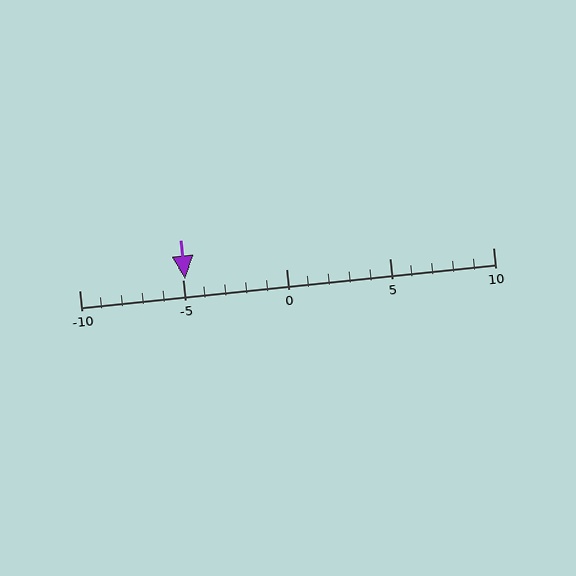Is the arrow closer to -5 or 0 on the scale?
The arrow is closer to -5.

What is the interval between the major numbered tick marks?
The major tick marks are spaced 5 units apart.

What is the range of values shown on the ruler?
The ruler shows values from -10 to 10.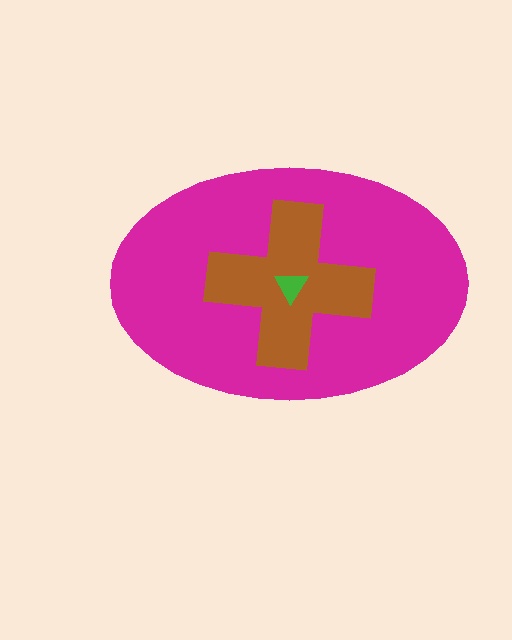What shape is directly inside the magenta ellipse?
The brown cross.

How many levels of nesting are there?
3.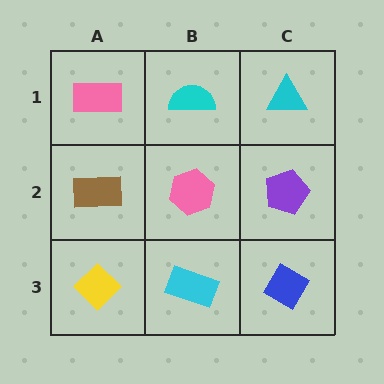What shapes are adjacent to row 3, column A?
A brown rectangle (row 2, column A), a cyan rectangle (row 3, column B).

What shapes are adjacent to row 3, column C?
A purple pentagon (row 2, column C), a cyan rectangle (row 3, column B).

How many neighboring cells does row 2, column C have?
3.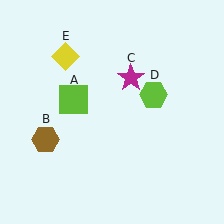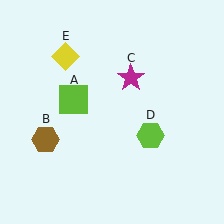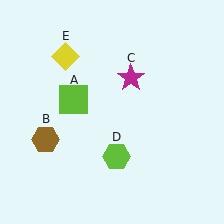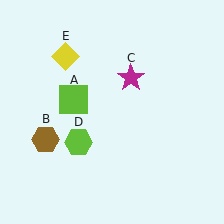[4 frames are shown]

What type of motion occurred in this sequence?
The lime hexagon (object D) rotated clockwise around the center of the scene.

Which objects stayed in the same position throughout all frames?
Lime square (object A) and brown hexagon (object B) and magenta star (object C) and yellow diamond (object E) remained stationary.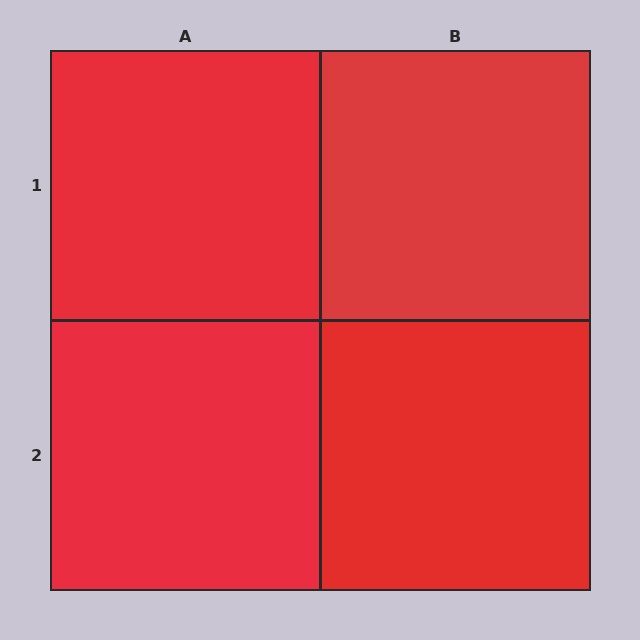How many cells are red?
4 cells are red.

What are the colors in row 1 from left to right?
Red, red.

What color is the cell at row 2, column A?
Red.